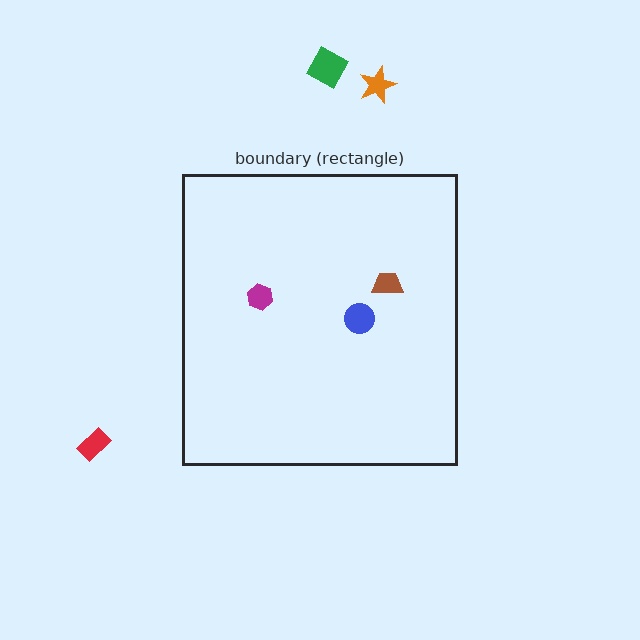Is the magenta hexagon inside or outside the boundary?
Inside.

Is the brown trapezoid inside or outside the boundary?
Inside.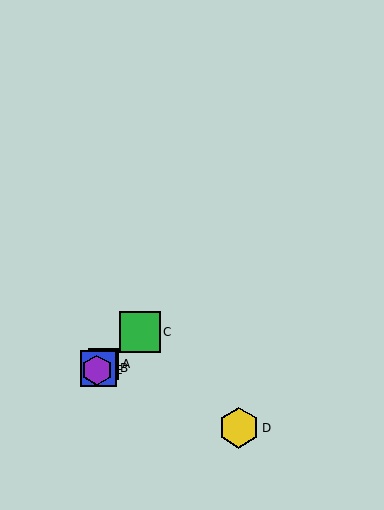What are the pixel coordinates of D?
Object D is at (239, 428).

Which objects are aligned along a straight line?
Objects A, B, C, E are aligned along a straight line.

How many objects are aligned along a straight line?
4 objects (A, B, C, E) are aligned along a straight line.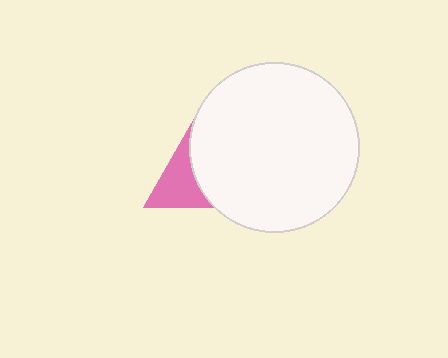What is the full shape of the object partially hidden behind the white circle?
The partially hidden object is a pink triangle.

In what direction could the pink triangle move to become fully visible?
The pink triangle could move left. That would shift it out from behind the white circle entirely.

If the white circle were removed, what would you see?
You would see the complete pink triangle.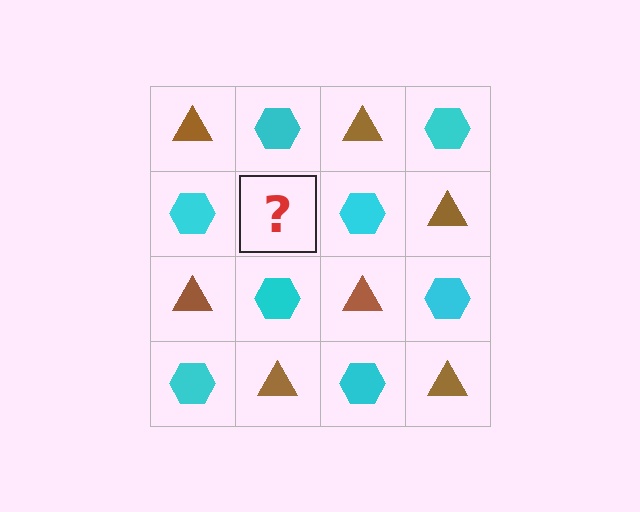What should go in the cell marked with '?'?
The missing cell should contain a brown triangle.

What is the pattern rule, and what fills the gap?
The rule is that it alternates brown triangle and cyan hexagon in a checkerboard pattern. The gap should be filled with a brown triangle.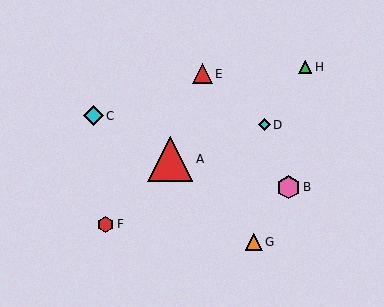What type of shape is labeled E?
Shape E is a red triangle.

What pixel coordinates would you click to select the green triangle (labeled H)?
Click at (305, 67) to select the green triangle H.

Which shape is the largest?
The red triangle (labeled A) is the largest.